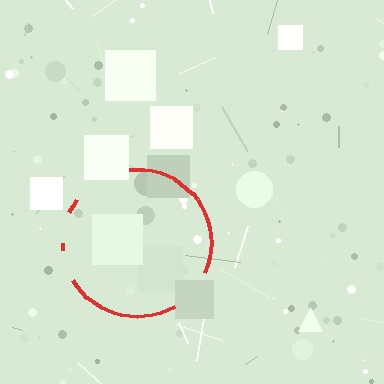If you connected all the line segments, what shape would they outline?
They would outline a circle.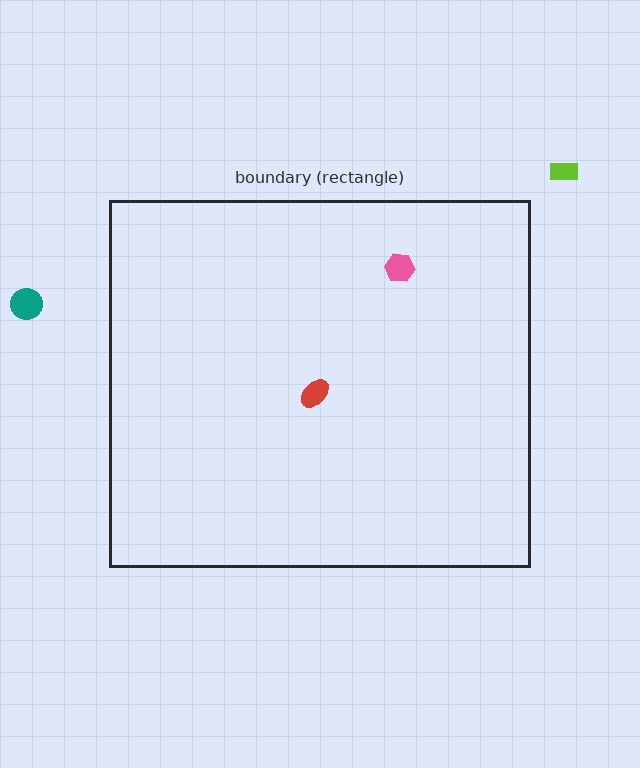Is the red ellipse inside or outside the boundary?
Inside.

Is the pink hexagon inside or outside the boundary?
Inside.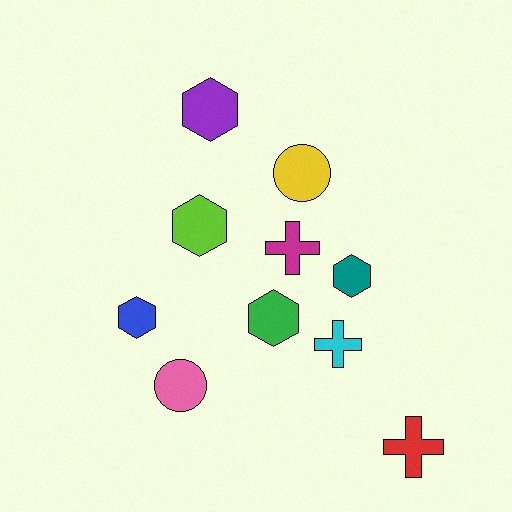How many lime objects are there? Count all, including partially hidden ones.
There is 1 lime object.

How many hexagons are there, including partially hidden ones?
There are 5 hexagons.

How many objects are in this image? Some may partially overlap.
There are 10 objects.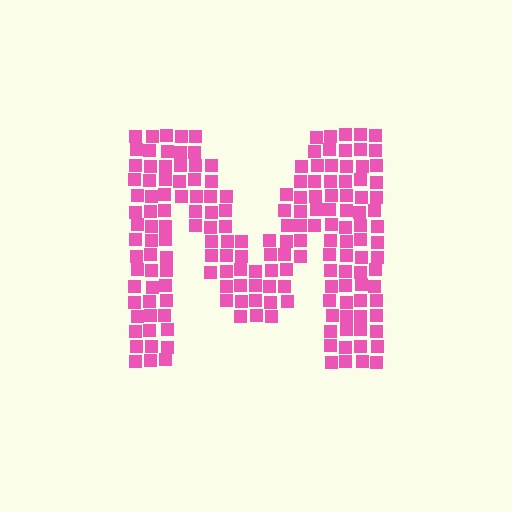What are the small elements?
The small elements are squares.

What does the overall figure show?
The overall figure shows the letter M.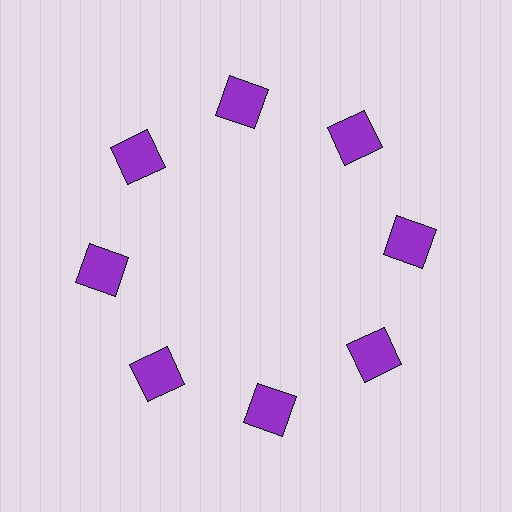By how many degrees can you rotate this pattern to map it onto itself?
The pattern maps onto itself every 45 degrees of rotation.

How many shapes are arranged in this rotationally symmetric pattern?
There are 8 shapes, arranged in 8 groups of 1.